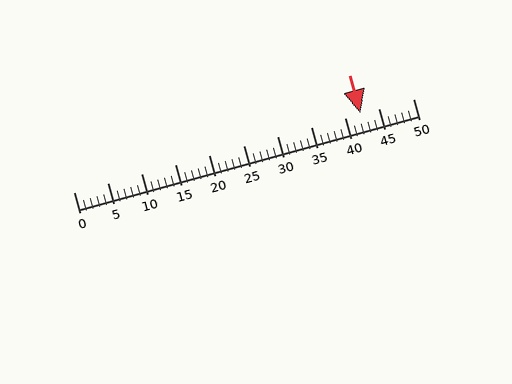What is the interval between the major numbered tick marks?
The major tick marks are spaced 5 units apart.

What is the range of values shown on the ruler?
The ruler shows values from 0 to 50.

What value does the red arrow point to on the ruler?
The red arrow points to approximately 42.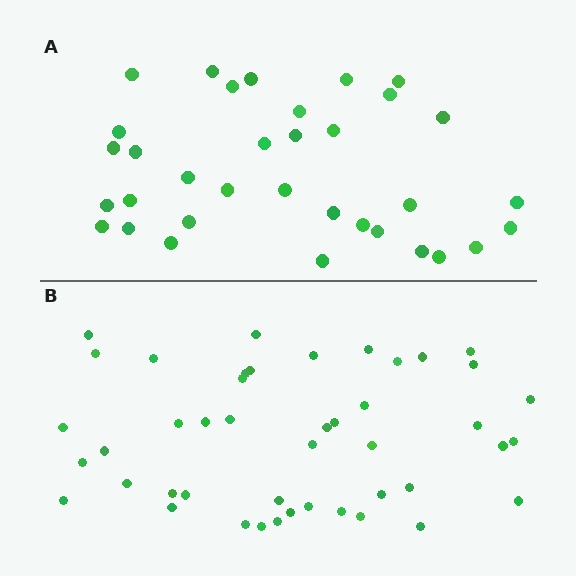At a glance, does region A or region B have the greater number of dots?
Region B (the bottom region) has more dots.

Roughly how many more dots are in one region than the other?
Region B has roughly 12 or so more dots than region A.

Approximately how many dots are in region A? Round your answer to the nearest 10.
About 30 dots. (The exact count is 34, which rounds to 30.)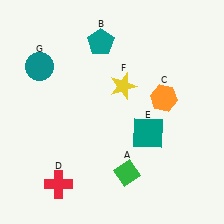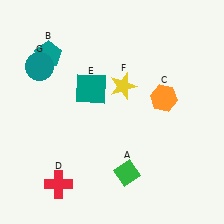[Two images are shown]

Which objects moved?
The objects that moved are: the teal pentagon (B), the teal square (E).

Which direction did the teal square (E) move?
The teal square (E) moved left.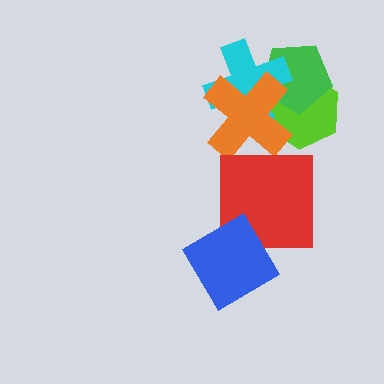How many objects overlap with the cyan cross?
3 objects overlap with the cyan cross.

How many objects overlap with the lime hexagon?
3 objects overlap with the lime hexagon.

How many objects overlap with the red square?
1 object overlaps with the red square.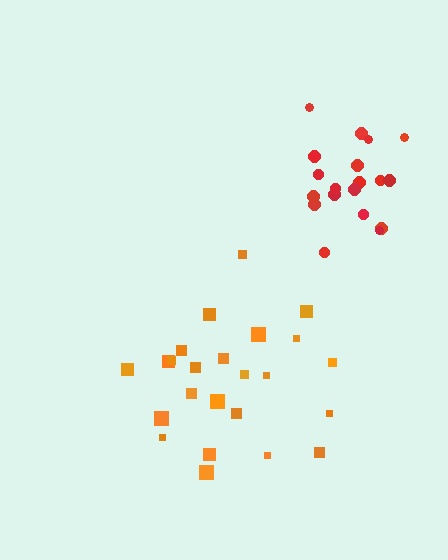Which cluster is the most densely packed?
Red.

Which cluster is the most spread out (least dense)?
Orange.